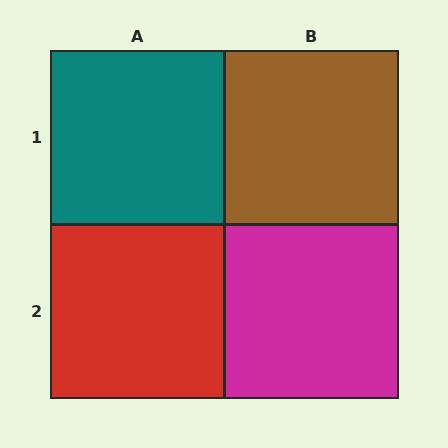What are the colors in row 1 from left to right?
Teal, brown.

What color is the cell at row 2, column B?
Magenta.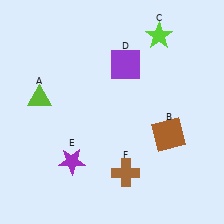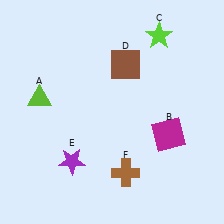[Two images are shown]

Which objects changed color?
B changed from brown to magenta. D changed from purple to brown.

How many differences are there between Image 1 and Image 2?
There are 2 differences between the two images.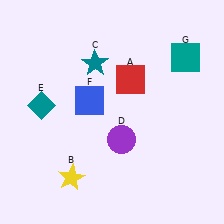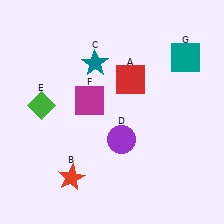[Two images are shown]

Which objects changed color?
B changed from yellow to red. E changed from teal to green. F changed from blue to magenta.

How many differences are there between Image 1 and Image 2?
There are 3 differences between the two images.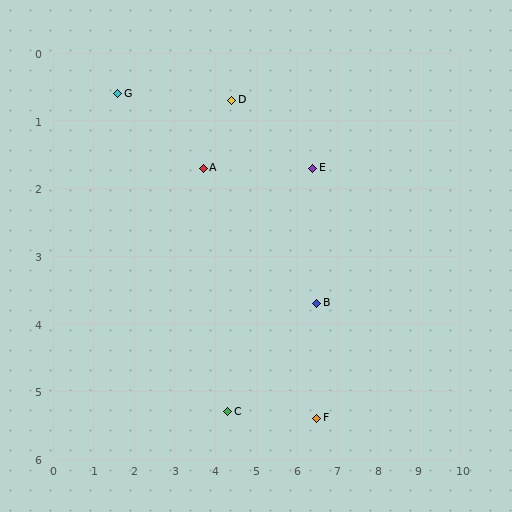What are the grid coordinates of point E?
Point E is at approximately (6.4, 1.7).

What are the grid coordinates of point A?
Point A is at approximately (3.7, 1.7).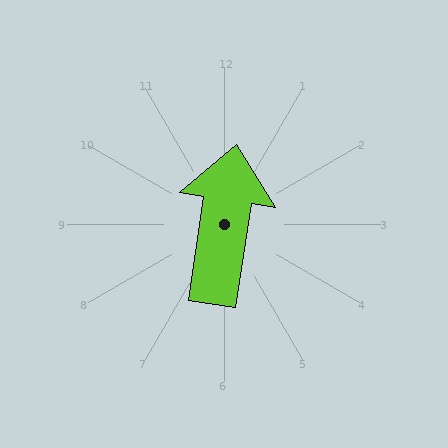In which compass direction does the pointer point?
North.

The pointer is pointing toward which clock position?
Roughly 12 o'clock.